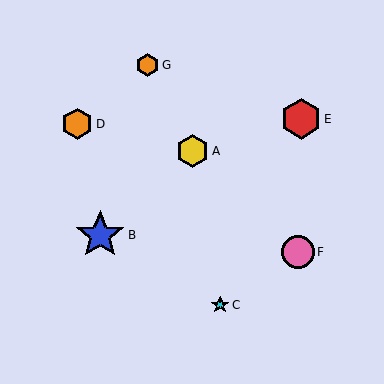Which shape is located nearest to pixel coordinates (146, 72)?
The orange hexagon (labeled G) at (148, 65) is nearest to that location.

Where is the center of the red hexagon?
The center of the red hexagon is at (301, 119).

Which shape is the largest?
The blue star (labeled B) is the largest.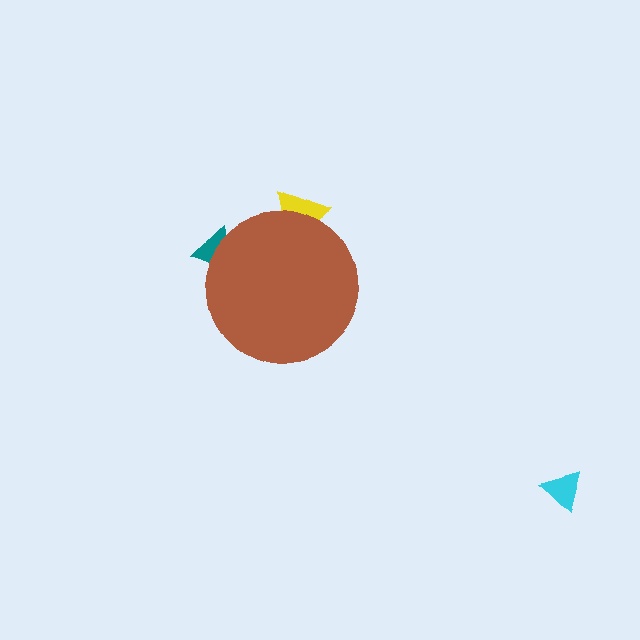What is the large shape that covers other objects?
A brown circle.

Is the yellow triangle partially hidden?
Yes, the yellow triangle is partially hidden behind the brown circle.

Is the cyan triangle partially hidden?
No, the cyan triangle is fully visible.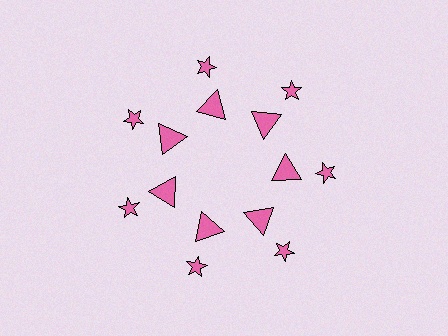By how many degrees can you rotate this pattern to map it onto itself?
The pattern maps onto itself every 51 degrees of rotation.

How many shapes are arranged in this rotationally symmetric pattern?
There are 14 shapes, arranged in 7 groups of 2.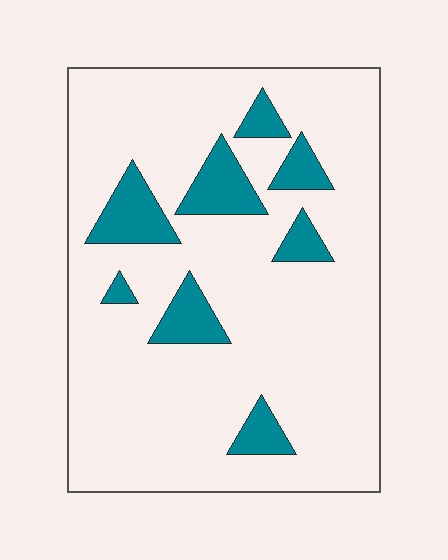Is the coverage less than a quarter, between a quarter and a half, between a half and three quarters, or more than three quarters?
Less than a quarter.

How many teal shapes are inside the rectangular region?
8.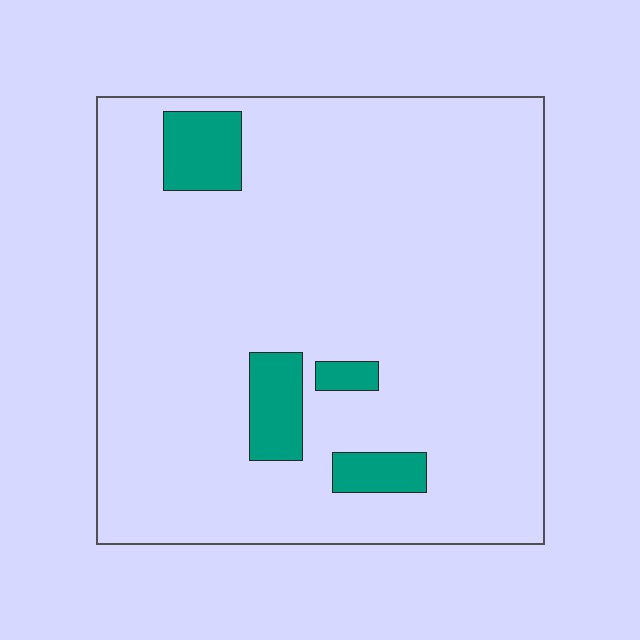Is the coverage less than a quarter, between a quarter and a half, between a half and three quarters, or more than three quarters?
Less than a quarter.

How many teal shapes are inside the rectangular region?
4.